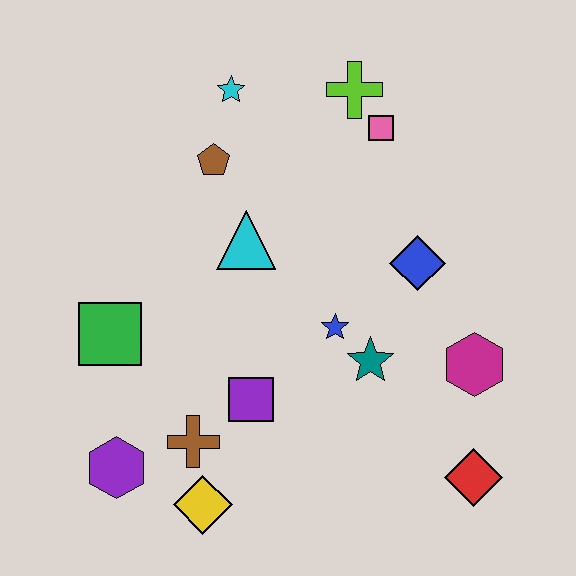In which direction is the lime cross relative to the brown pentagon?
The lime cross is to the right of the brown pentagon.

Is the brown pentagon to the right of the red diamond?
No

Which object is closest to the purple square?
The brown cross is closest to the purple square.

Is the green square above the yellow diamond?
Yes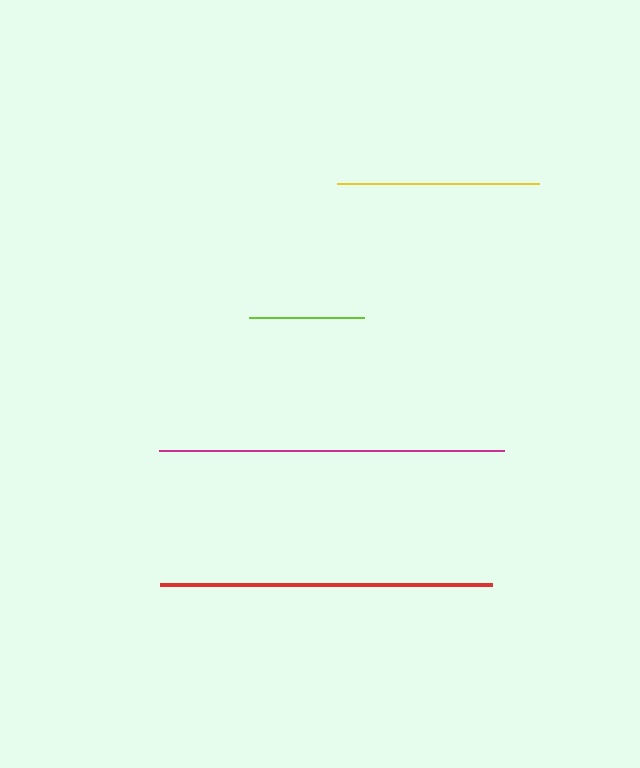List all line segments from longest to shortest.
From longest to shortest: magenta, red, yellow, lime.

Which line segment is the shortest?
The lime line is the shortest at approximately 115 pixels.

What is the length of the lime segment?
The lime segment is approximately 115 pixels long.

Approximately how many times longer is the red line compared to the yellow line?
The red line is approximately 1.6 times the length of the yellow line.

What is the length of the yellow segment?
The yellow segment is approximately 202 pixels long.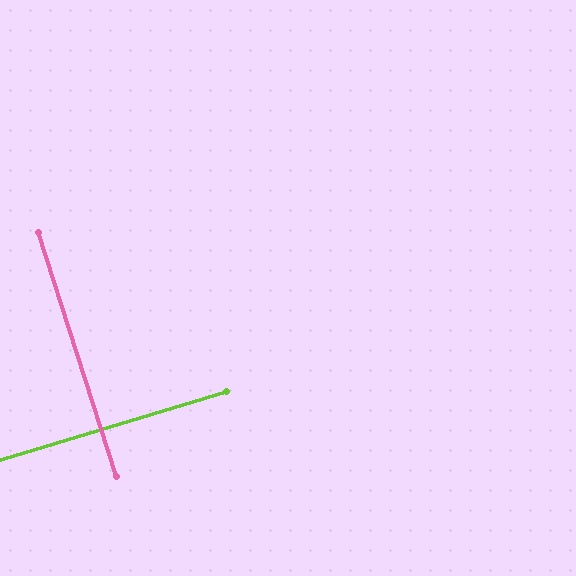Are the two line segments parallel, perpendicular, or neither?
Perpendicular — they meet at approximately 89°.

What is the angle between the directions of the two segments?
Approximately 89 degrees.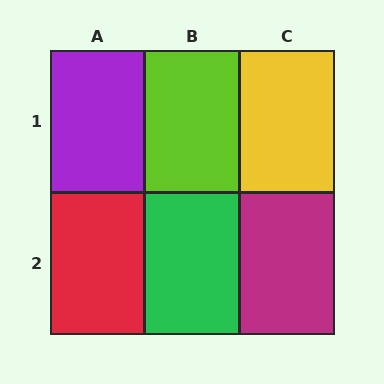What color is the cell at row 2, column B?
Green.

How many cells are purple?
1 cell is purple.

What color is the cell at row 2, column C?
Magenta.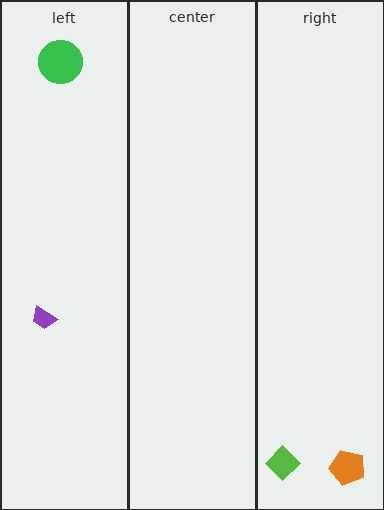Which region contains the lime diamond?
The right region.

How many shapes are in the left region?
2.